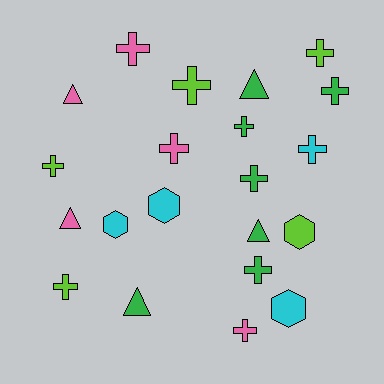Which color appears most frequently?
Green, with 7 objects.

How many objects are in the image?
There are 21 objects.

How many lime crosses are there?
There are 4 lime crosses.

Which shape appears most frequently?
Cross, with 12 objects.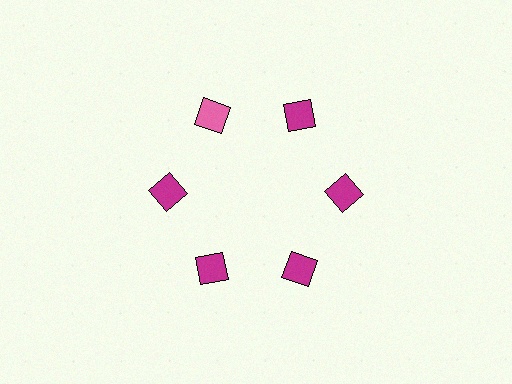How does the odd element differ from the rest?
It has a different color: pink instead of magenta.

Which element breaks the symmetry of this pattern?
The pink diamond at roughly the 11 o'clock position breaks the symmetry. All other shapes are magenta diamonds.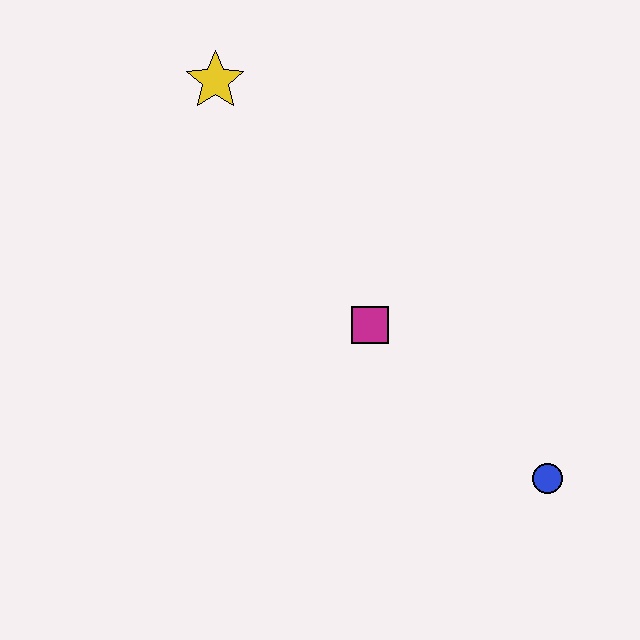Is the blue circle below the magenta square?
Yes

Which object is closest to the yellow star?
The magenta square is closest to the yellow star.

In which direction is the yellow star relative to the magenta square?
The yellow star is above the magenta square.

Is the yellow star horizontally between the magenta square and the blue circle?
No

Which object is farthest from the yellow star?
The blue circle is farthest from the yellow star.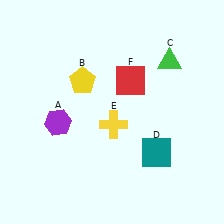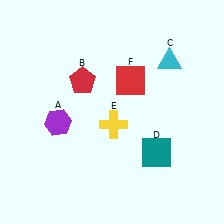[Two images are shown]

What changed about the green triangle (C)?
In Image 1, C is green. In Image 2, it changed to cyan.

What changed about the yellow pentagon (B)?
In Image 1, B is yellow. In Image 2, it changed to red.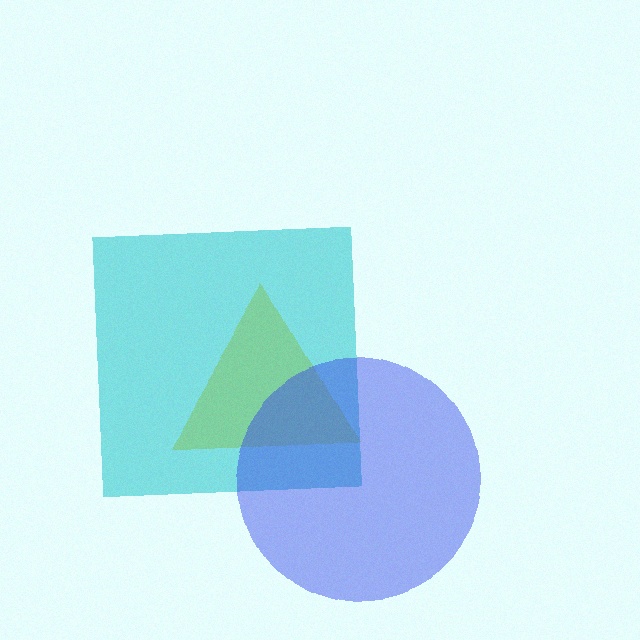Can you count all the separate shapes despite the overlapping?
Yes, there are 3 separate shapes.